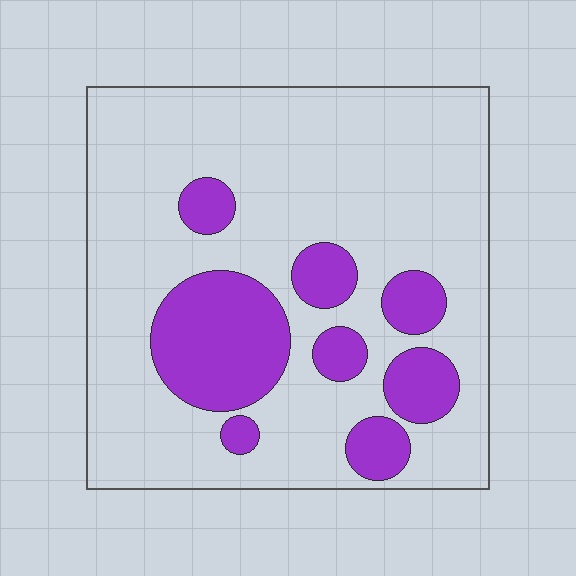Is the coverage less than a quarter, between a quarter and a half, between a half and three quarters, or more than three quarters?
Less than a quarter.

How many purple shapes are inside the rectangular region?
8.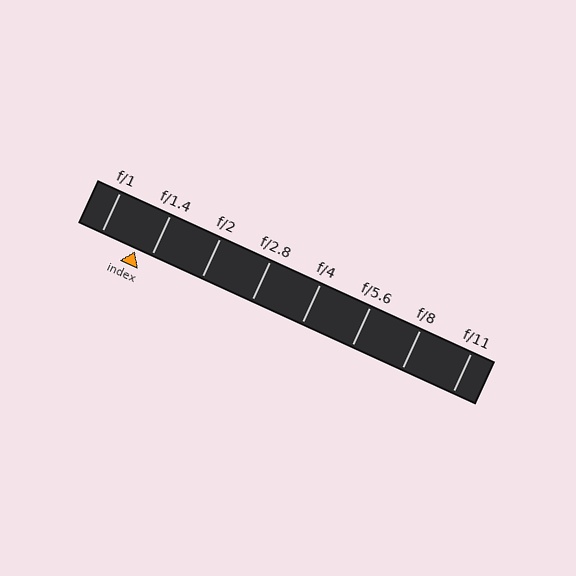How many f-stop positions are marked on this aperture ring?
There are 8 f-stop positions marked.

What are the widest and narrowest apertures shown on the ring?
The widest aperture shown is f/1 and the narrowest is f/11.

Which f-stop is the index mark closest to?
The index mark is closest to f/1.4.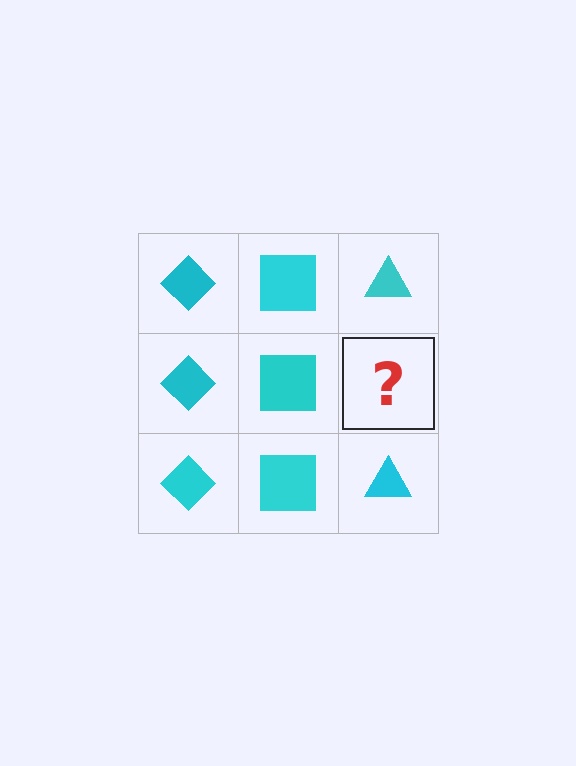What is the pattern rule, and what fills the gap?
The rule is that each column has a consistent shape. The gap should be filled with a cyan triangle.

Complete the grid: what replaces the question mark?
The question mark should be replaced with a cyan triangle.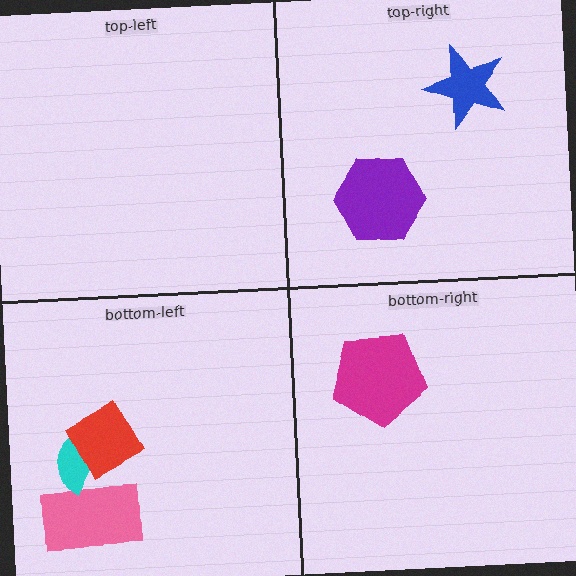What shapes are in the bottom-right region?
The magenta pentagon.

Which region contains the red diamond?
The bottom-left region.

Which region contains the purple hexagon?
The top-right region.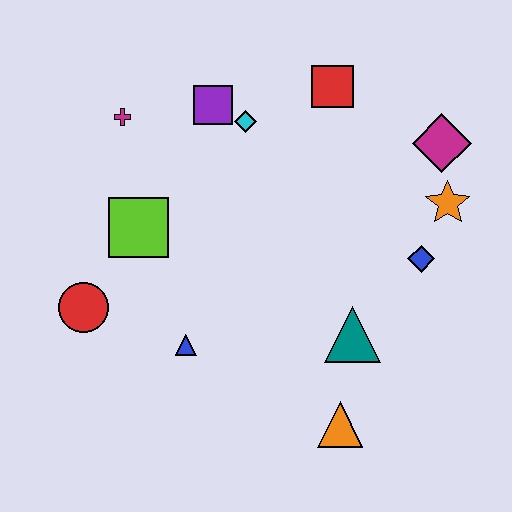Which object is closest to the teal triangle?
The orange triangle is closest to the teal triangle.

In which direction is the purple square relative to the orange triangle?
The purple square is above the orange triangle.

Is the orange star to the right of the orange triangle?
Yes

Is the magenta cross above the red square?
No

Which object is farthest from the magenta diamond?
The red circle is farthest from the magenta diamond.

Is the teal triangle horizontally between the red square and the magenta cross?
No